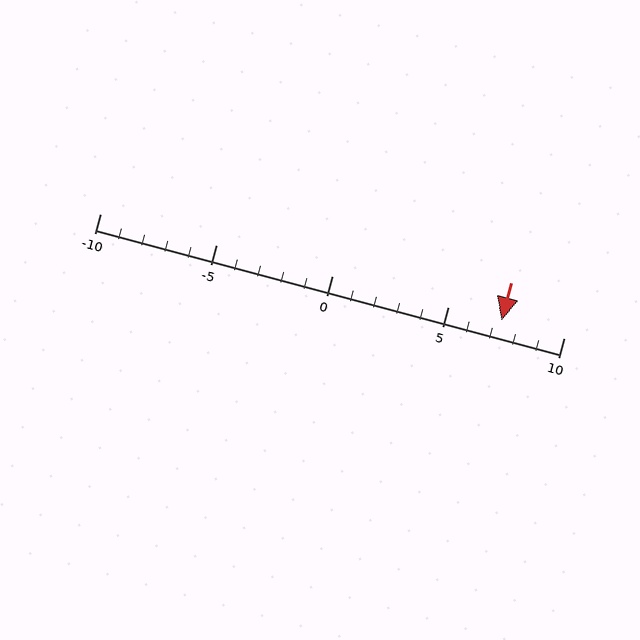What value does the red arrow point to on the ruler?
The red arrow points to approximately 7.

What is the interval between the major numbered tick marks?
The major tick marks are spaced 5 units apart.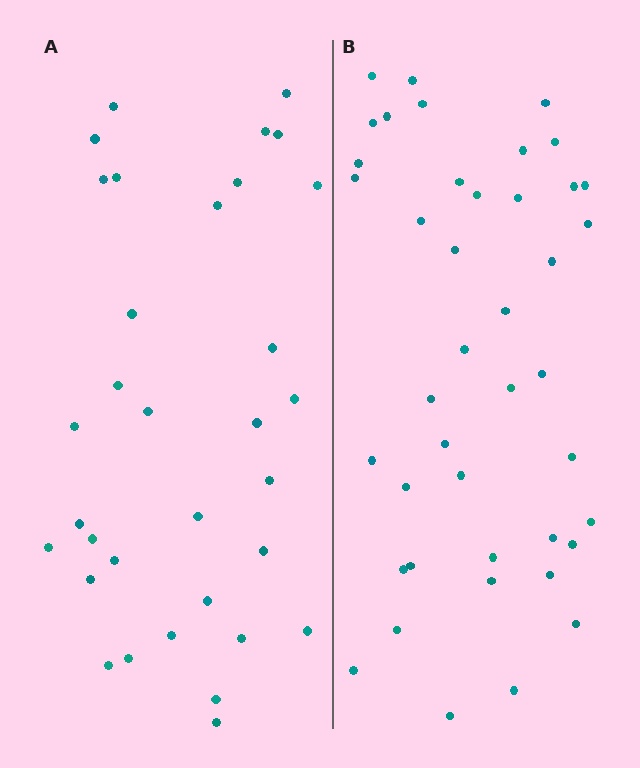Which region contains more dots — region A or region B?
Region B (the right region) has more dots.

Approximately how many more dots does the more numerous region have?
Region B has roughly 8 or so more dots than region A.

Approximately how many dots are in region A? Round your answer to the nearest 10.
About 30 dots. (The exact count is 33, which rounds to 30.)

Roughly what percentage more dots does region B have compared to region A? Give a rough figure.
About 25% more.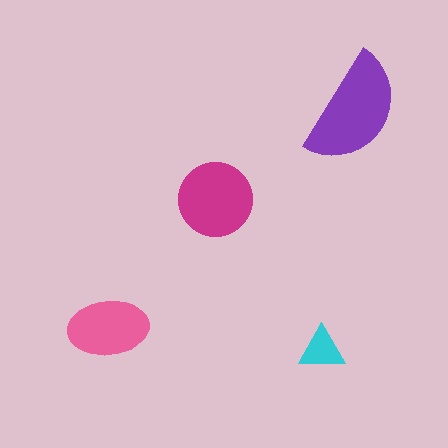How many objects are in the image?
There are 4 objects in the image.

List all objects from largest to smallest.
The purple semicircle, the magenta circle, the pink ellipse, the cyan triangle.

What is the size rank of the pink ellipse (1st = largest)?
3rd.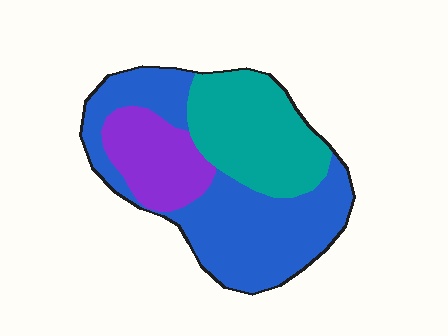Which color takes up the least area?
Purple, at roughly 20%.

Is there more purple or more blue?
Blue.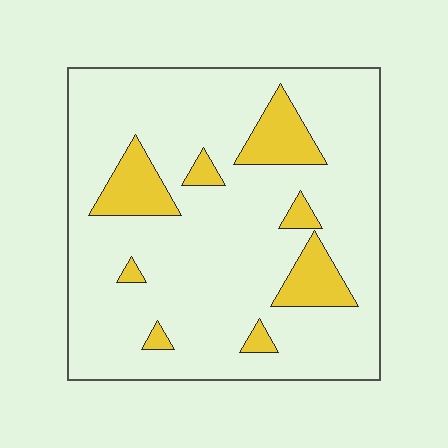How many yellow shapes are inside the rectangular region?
8.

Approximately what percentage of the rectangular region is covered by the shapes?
Approximately 15%.